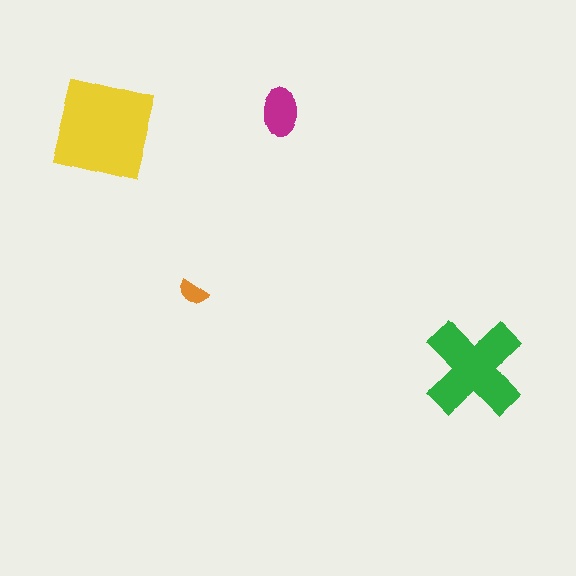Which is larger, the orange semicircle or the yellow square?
The yellow square.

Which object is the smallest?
The orange semicircle.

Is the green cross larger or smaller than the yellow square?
Smaller.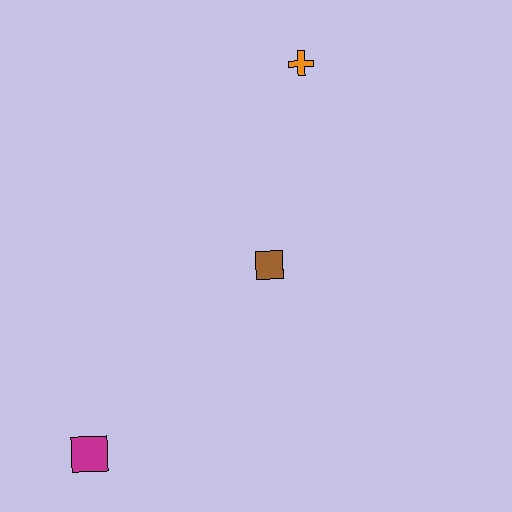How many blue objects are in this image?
There are no blue objects.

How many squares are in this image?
There are 2 squares.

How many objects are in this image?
There are 3 objects.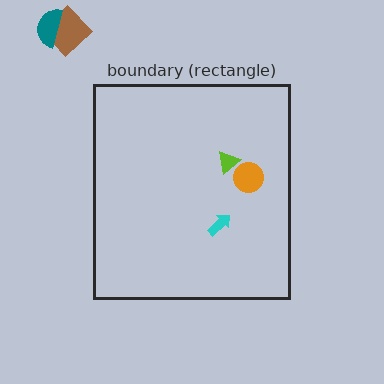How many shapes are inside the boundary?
3 inside, 2 outside.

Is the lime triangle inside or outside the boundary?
Inside.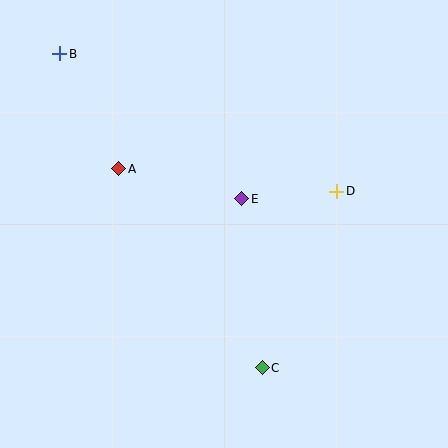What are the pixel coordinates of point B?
Point B is at (60, 54).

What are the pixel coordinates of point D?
Point D is at (337, 191).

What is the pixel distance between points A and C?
The distance between A and C is 245 pixels.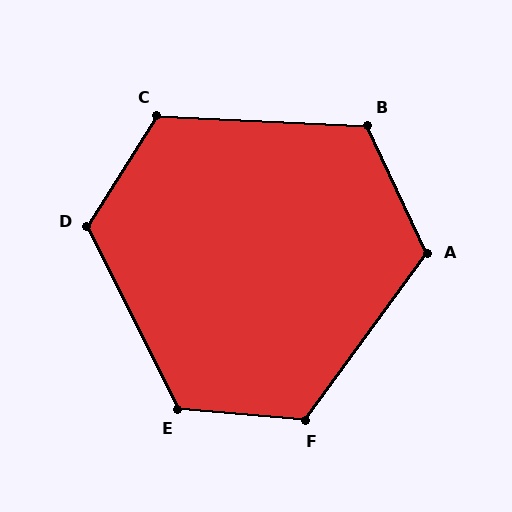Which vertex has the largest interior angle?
E, at approximately 122 degrees.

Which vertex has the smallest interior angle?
B, at approximately 118 degrees.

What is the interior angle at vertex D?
Approximately 121 degrees (obtuse).